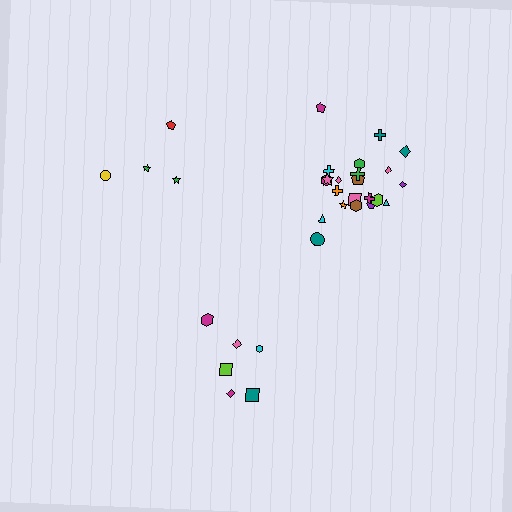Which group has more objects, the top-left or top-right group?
The top-right group.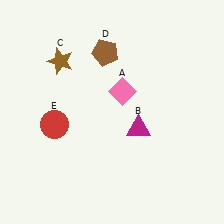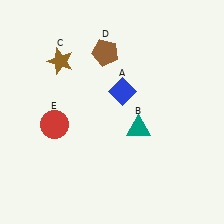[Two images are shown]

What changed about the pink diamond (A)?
In Image 1, A is pink. In Image 2, it changed to blue.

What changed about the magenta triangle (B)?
In Image 1, B is magenta. In Image 2, it changed to teal.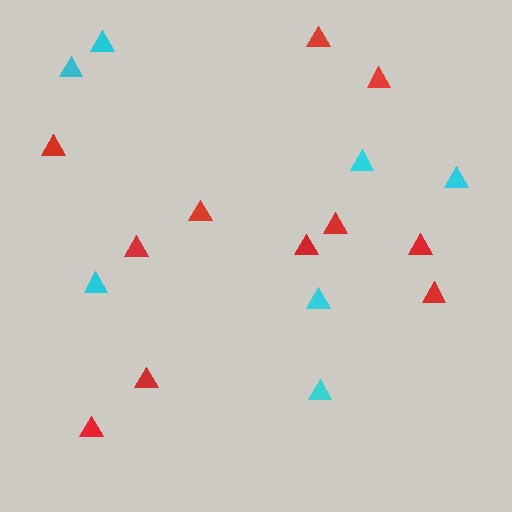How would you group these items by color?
There are 2 groups: one group of cyan triangles (7) and one group of red triangles (11).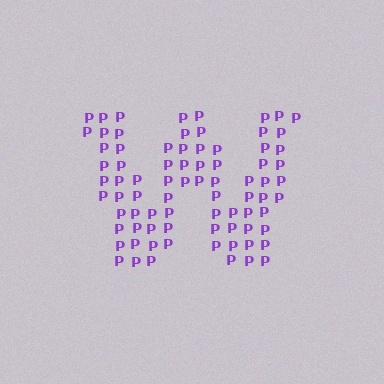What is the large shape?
The large shape is the letter W.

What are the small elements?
The small elements are letter P's.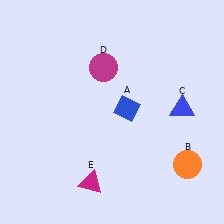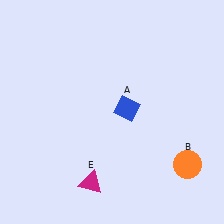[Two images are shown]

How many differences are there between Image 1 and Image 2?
There are 2 differences between the two images.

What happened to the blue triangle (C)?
The blue triangle (C) was removed in Image 2. It was in the top-right area of Image 1.